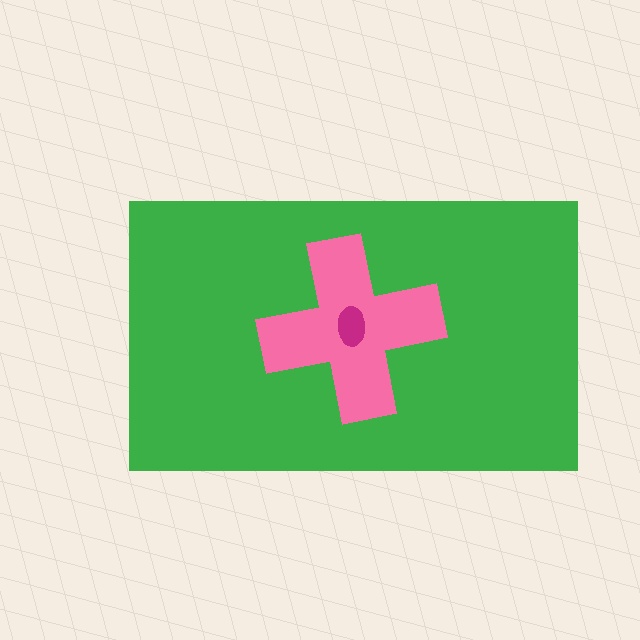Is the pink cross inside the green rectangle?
Yes.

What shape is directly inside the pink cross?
The magenta ellipse.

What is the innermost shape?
The magenta ellipse.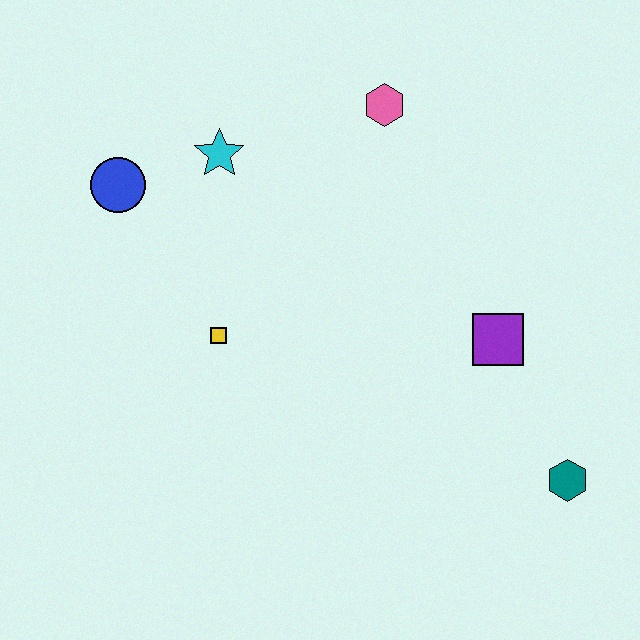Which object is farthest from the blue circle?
The teal hexagon is farthest from the blue circle.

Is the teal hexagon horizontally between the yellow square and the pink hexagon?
No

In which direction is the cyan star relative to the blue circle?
The cyan star is to the right of the blue circle.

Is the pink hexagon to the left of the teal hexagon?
Yes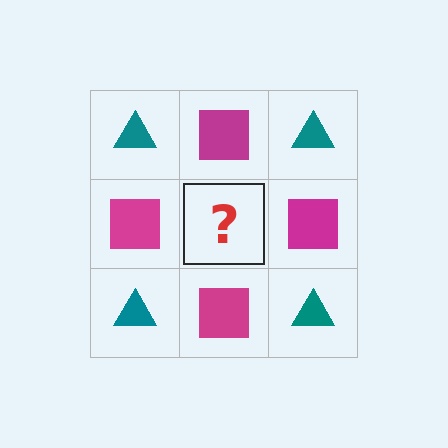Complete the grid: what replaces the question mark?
The question mark should be replaced with a teal triangle.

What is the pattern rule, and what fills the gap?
The rule is that it alternates teal triangle and magenta square in a checkerboard pattern. The gap should be filled with a teal triangle.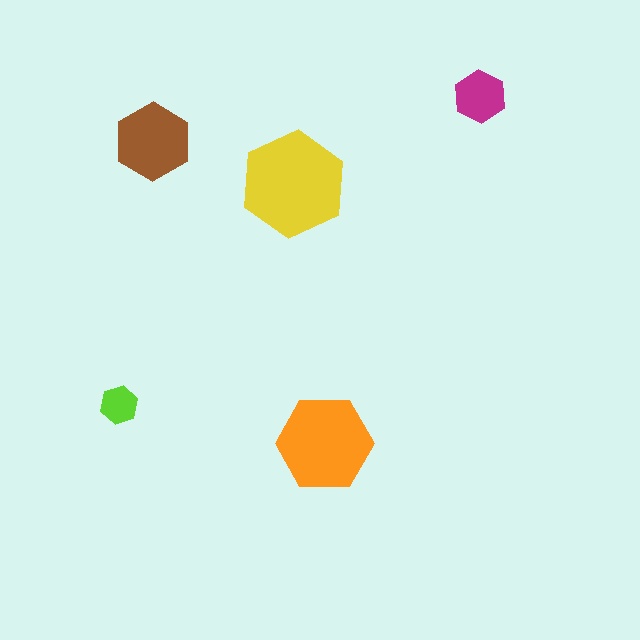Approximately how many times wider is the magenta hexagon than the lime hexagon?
About 1.5 times wider.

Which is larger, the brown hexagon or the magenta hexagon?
The brown one.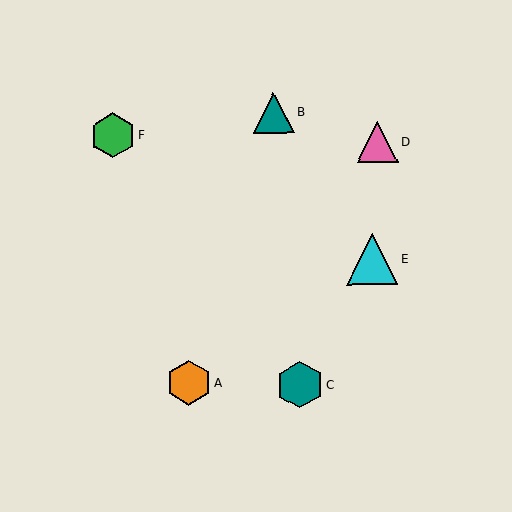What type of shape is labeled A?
Shape A is an orange hexagon.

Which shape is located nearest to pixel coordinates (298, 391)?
The teal hexagon (labeled C) at (300, 385) is nearest to that location.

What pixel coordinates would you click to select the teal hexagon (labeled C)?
Click at (300, 385) to select the teal hexagon C.